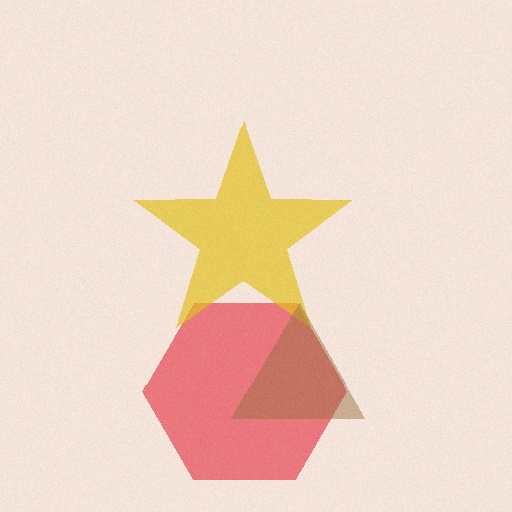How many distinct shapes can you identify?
There are 3 distinct shapes: a red hexagon, a yellow star, a brown triangle.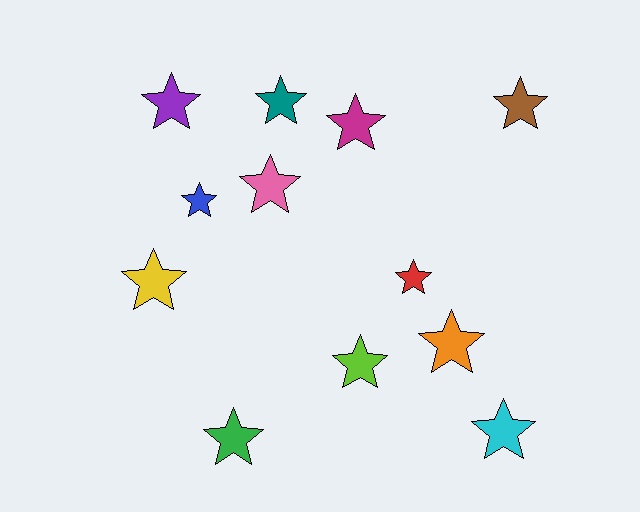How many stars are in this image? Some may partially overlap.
There are 12 stars.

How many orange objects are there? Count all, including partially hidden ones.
There is 1 orange object.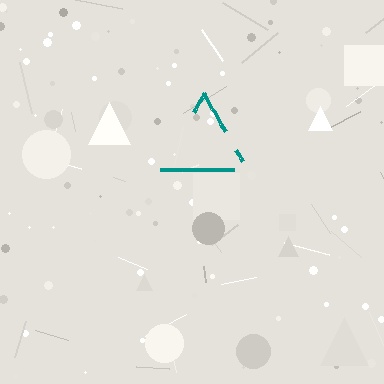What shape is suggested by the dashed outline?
The dashed outline suggests a triangle.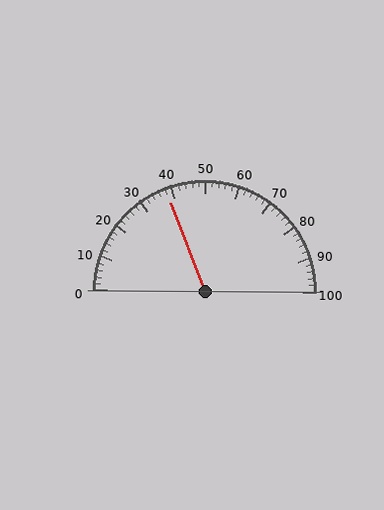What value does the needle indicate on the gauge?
The needle indicates approximately 38.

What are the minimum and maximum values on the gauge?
The gauge ranges from 0 to 100.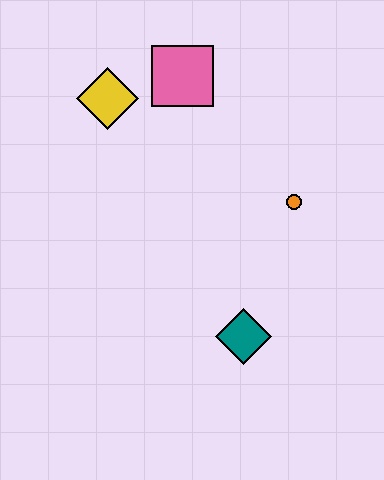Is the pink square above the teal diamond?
Yes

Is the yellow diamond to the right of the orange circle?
No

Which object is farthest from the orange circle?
The yellow diamond is farthest from the orange circle.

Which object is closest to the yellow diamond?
The pink square is closest to the yellow diamond.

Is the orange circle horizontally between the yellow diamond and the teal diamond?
No